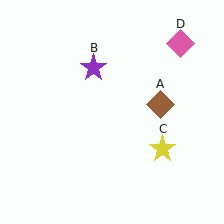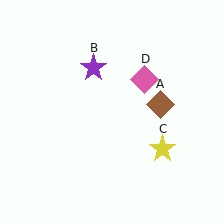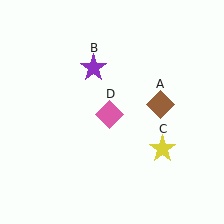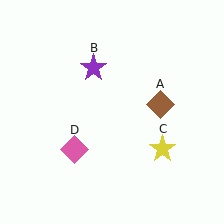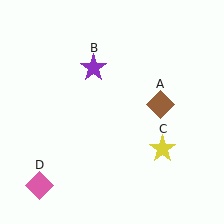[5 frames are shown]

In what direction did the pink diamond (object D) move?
The pink diamond (object D) moved down and to the left.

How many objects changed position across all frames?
1 object changed position: pink diamond (object D).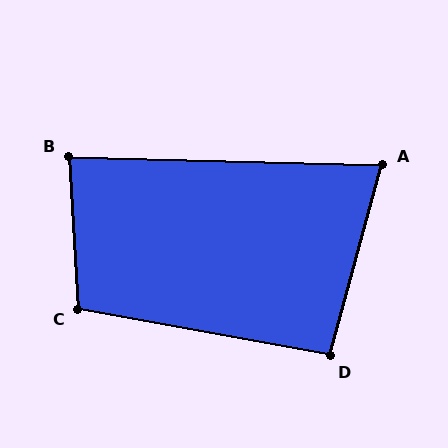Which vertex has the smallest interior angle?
A, at approximately 76 degrees.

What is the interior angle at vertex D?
Approximately 95 degrees (approximately right).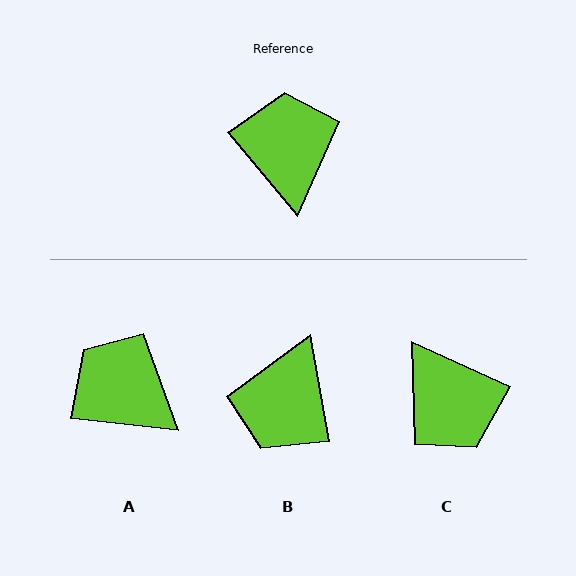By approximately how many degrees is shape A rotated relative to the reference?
Approximately 44 degrees counter-clockwise.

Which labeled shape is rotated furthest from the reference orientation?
C, about 154 degrees away.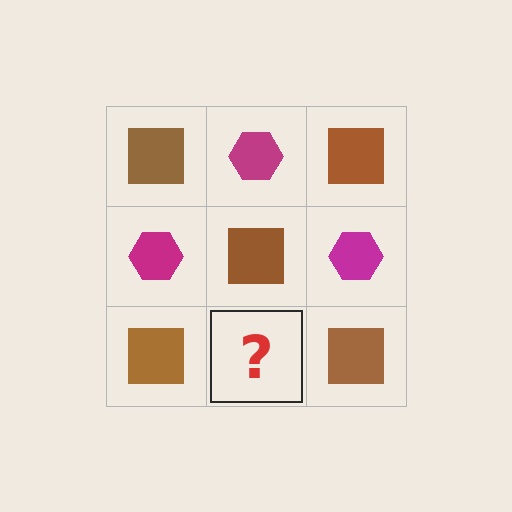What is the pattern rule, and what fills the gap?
The rule is that it alternates brown square and magenta hexagon in a checkerboard pattern. The gap should be filled with a magenta hexagon.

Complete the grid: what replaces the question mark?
The question mark should be replaced with a magenta hexagon.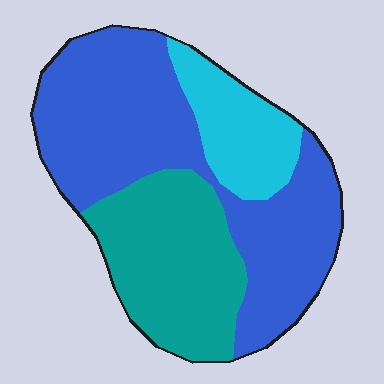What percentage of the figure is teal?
Teal takes up about one third (1/3) of the figure.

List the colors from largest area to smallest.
From largest to smallest: blue, teal, cyan.